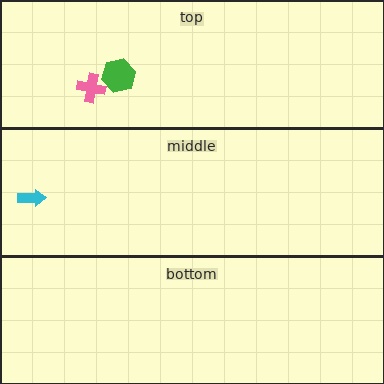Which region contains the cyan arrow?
The middle region.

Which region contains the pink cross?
The top region.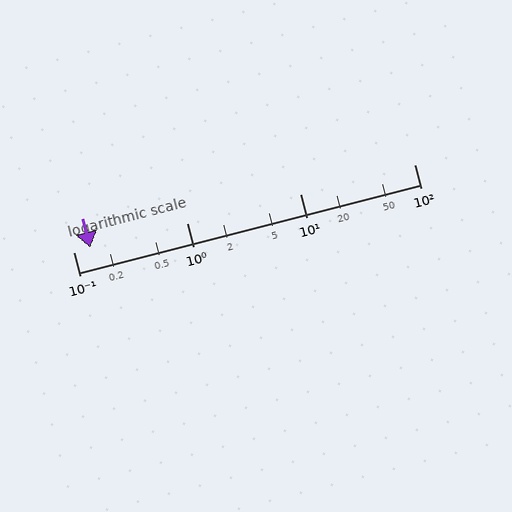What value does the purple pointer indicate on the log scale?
The pointer indicates approximately 0.14.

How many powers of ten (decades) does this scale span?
The scale spans 3 decades, from 0.1 to 100.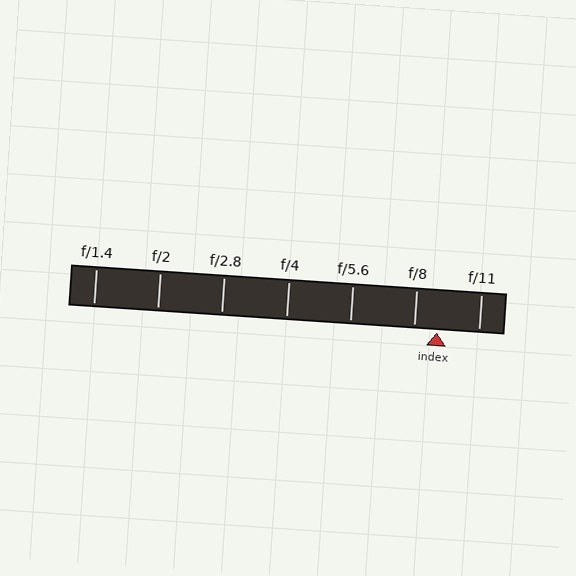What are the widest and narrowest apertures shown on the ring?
The widest aperture shown is f/1.4 and the narrowest is f/11.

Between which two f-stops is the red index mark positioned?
The index mark is between f/8 and f/11.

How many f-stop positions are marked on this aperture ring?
There are 7 f-stop positions marked.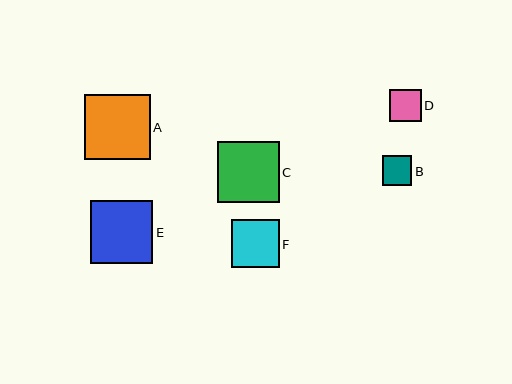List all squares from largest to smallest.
From largest to smallest: A, E, C, F, D, B.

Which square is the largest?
Square A is the largest with a size of approximately 65 pixels.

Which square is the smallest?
Square B is the smallest with a size of approximately 30 pixels.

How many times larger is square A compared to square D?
Square A is approximately 2.1 times the size of square D.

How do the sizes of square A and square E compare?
Square A and square E are approximately the same size.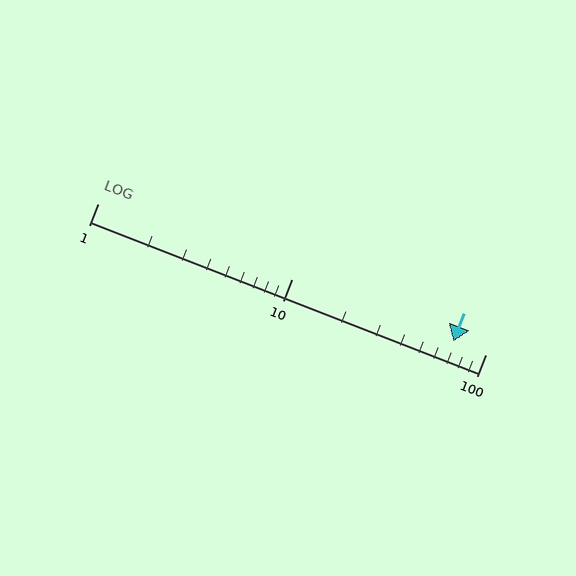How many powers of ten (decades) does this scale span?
The scale spans 2 decades, from 1 to 100.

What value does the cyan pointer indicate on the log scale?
The pointer indicates approximately 68.